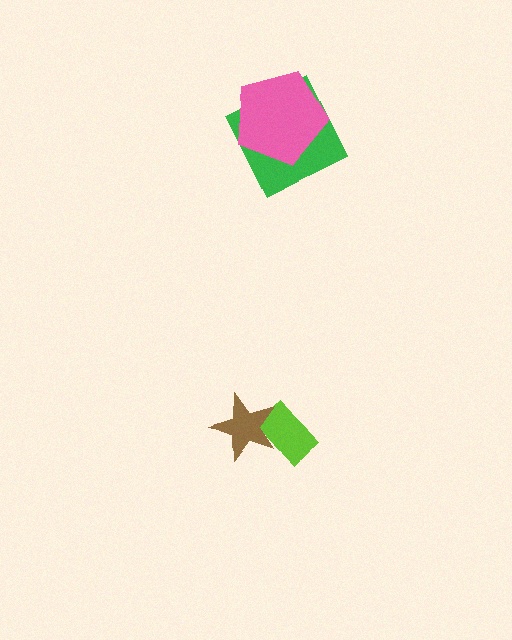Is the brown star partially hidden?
No, no other shape covers it.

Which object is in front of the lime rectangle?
The brown star is in front of the lime rectangle.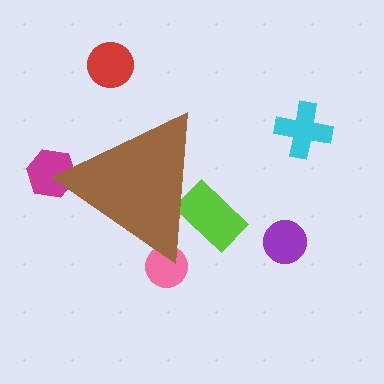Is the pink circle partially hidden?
Yes, the pink circle is partially hidden behind the brown triangle.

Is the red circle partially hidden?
No, the red circle is fully visible.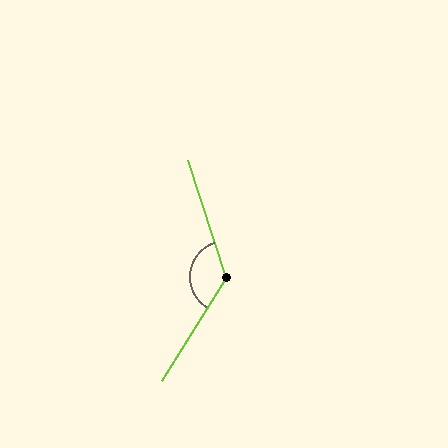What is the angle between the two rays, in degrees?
Approximately 130 degrees.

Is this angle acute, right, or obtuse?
It is obtuse.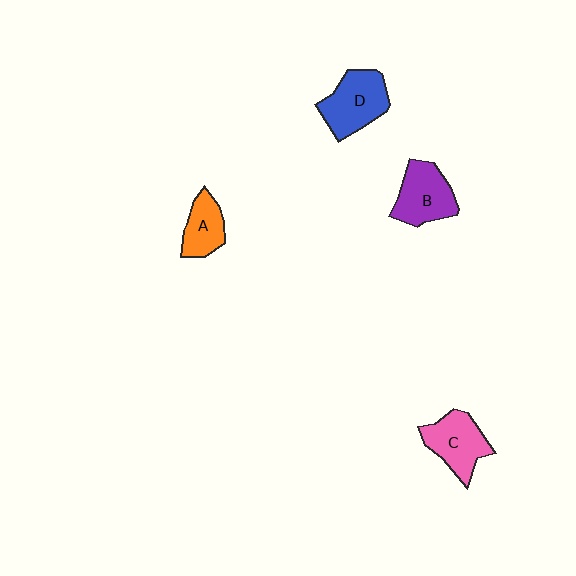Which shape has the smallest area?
Shape A (orange).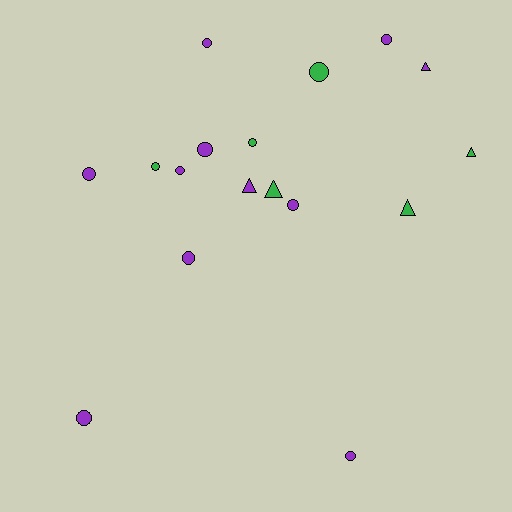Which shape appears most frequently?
Circle, with 12 objects.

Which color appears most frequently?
Purple, with 11 objects.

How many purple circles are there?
There are 9 purple circles.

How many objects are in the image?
There are 17 objects.